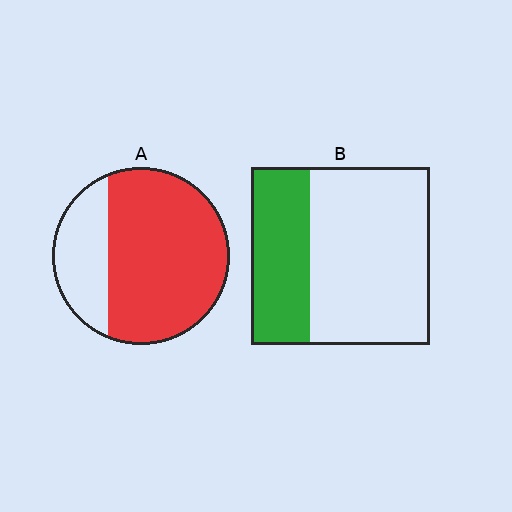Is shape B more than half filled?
No.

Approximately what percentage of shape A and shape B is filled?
A is approximately 75% and B is approximately 35%.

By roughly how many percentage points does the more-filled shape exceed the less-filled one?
By roughly 40 percentage points (A over B).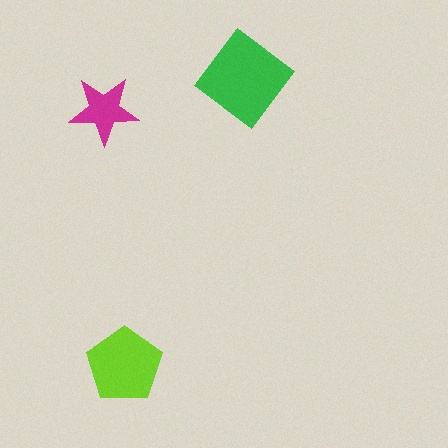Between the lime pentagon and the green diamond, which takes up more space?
The green diamond.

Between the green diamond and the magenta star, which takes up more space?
The green diamond.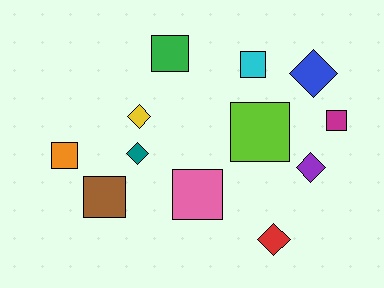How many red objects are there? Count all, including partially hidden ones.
There is 1 red object.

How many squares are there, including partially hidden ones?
There are 7 squares.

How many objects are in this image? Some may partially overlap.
There are 12 objects.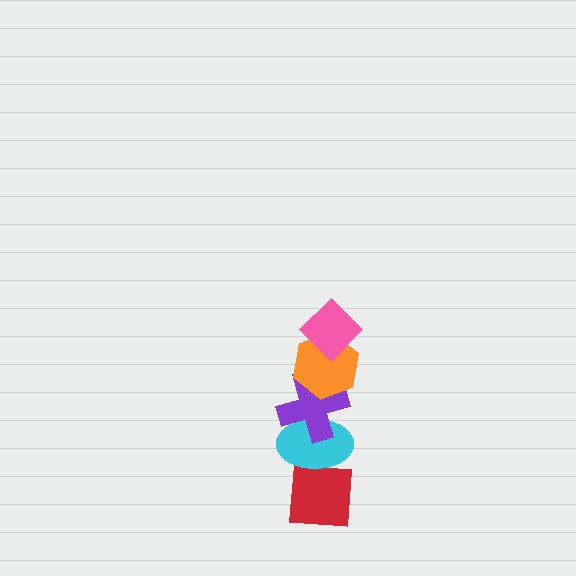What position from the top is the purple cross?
The purple cross is 3rd from the top.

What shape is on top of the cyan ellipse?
The purple cross is on top of the cyan ellipse.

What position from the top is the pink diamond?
The pink diamond is 1st from the top.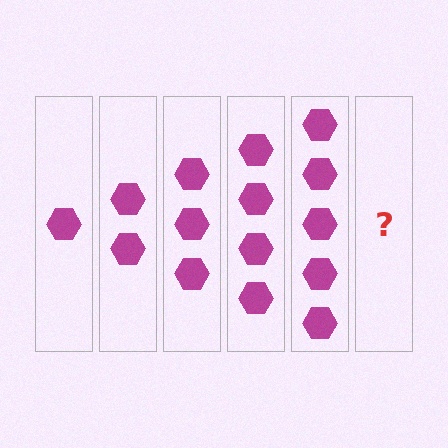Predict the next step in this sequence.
The next step is 6 hexagons.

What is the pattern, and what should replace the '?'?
The pattern is that each step adds one more hexagon. The '?' should be 6 hexagons.